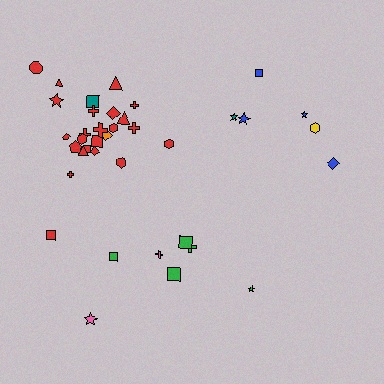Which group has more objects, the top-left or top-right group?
The top-left group.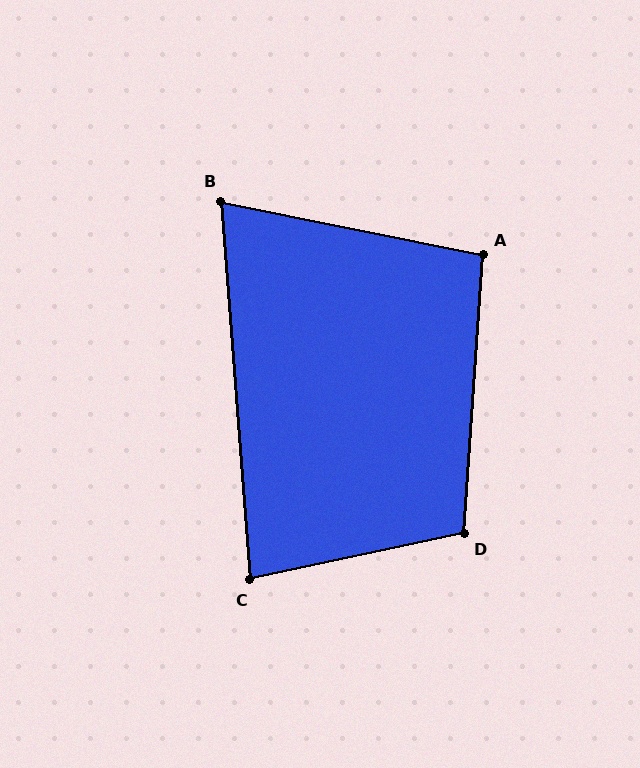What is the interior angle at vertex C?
Approximately 82 degrees (acute).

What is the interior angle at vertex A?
Approximately 98 degrees (obtuse).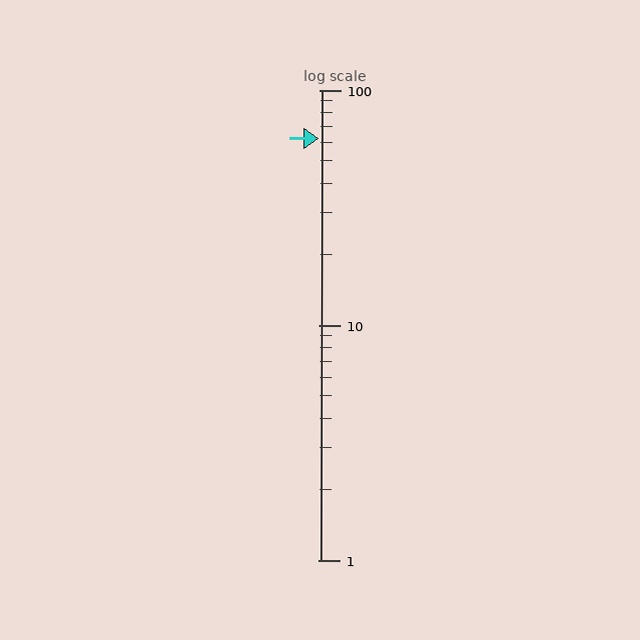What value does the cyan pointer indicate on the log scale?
The pointer indicates approximately 62.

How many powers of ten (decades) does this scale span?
The scale spans 2 decades, from 1 to 100.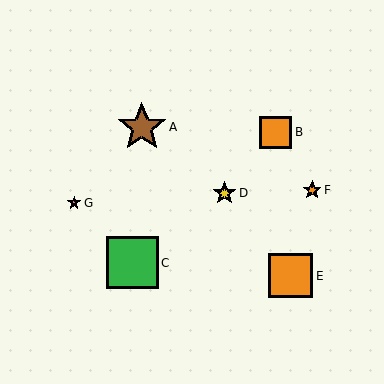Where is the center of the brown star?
The center of the brown star is at (142, 127).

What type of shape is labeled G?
Shape G is a pink star.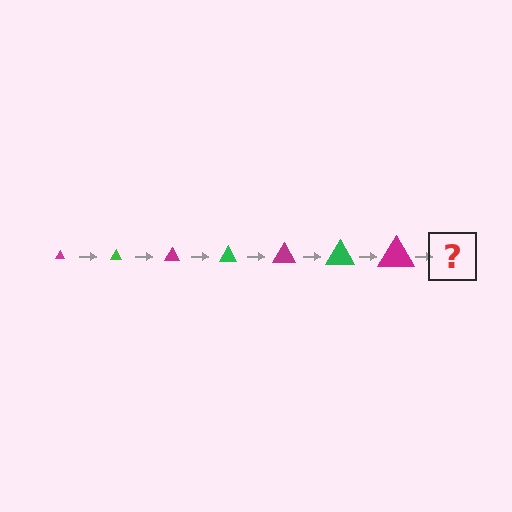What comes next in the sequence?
The next element should be a green triangle, larger than the previous one.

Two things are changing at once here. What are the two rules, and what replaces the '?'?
The two rules are that the triangle grows larger each step and the color cycles through magenta and green. The '?' should be a green triangle, larger than the previous one.